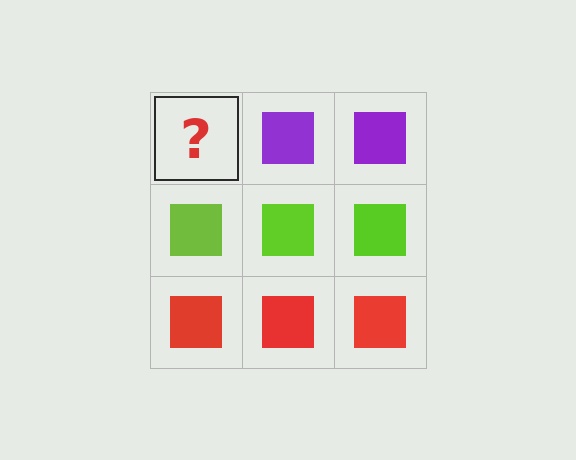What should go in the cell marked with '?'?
The missing cell should contain a purple square.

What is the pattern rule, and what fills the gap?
The rule is that each row has a consistent color. The gap should be filled with a purple square.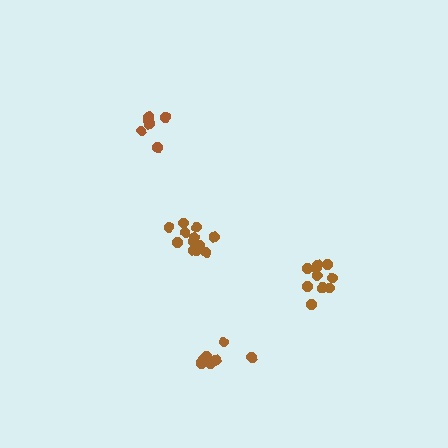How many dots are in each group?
Group 1: 12 dots, Group 2: 10 dots, Group 3: 8 dots, Group 4: 6 dots (36 total).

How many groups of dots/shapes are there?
There are 4 groups.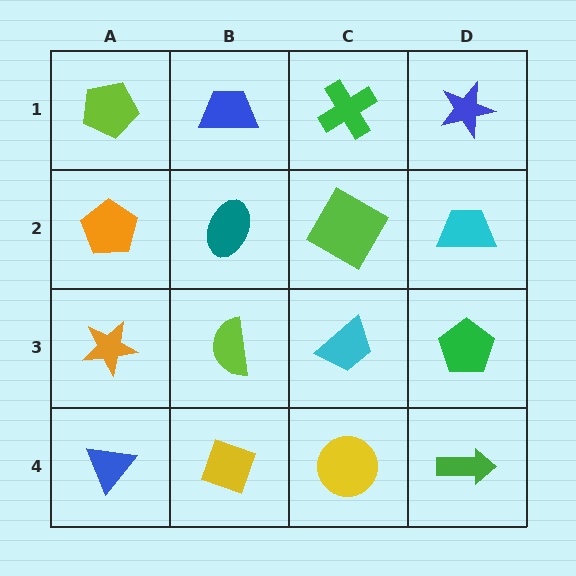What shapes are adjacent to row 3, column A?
An orange pentagon (row 2, column A), a blue triangle (row 4, column A), a lime semicircle (row 3, column B).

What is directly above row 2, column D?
A blue star.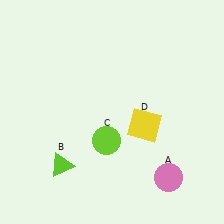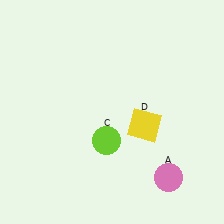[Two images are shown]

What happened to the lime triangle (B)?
The lime triangle (B) was removed in Image 2. It was in the bottom-left area of Image 1.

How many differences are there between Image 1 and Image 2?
There is 1 difference between the two images.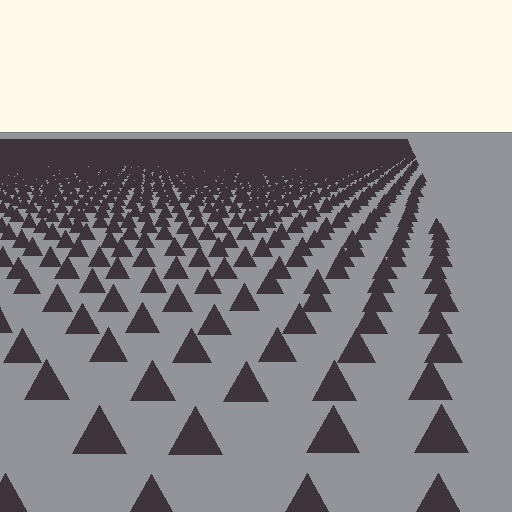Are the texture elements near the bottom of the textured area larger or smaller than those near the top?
Larger. Near the bottom, elements are closer to the viewer and appear at a bigger on-screen size.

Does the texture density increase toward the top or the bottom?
Density increases toward the top.